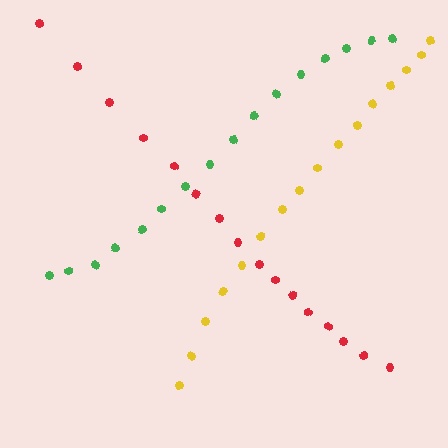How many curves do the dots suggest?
There are 3 distinct paths.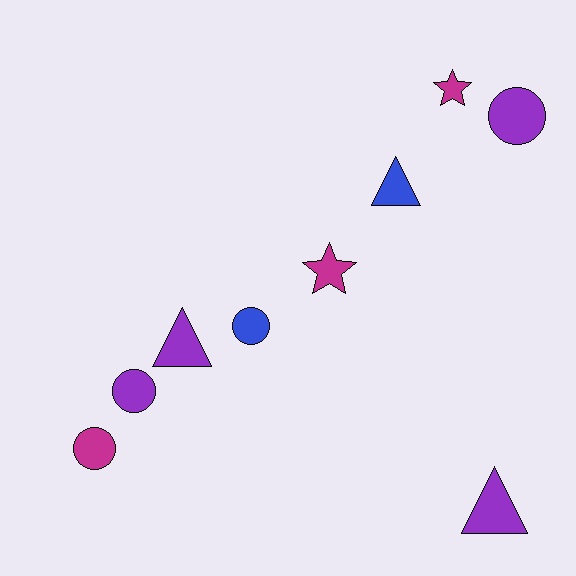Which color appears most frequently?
Purple, with 4 objects.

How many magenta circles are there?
There is 1 magenta circle.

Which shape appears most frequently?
Circle, with 4 objects.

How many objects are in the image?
There are 9 objects.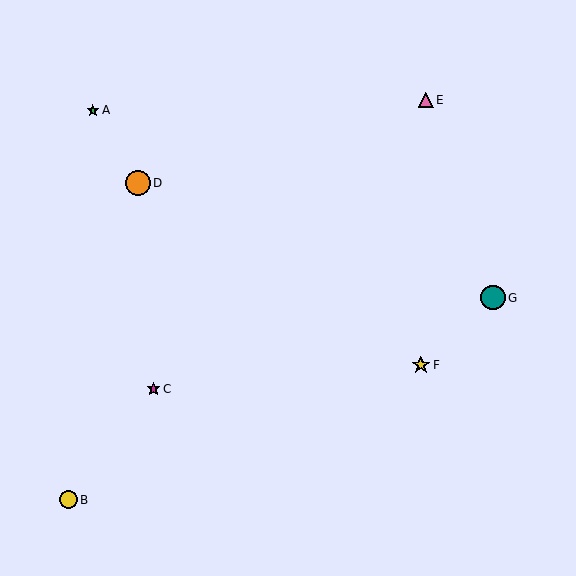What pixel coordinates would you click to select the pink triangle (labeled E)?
Click at (426, 100) to select the pink triangle E.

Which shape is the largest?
The orange circle (labeled D) is the largest.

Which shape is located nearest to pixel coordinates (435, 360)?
The yellow star (labeled F) at (421, 365) is nearest to that location.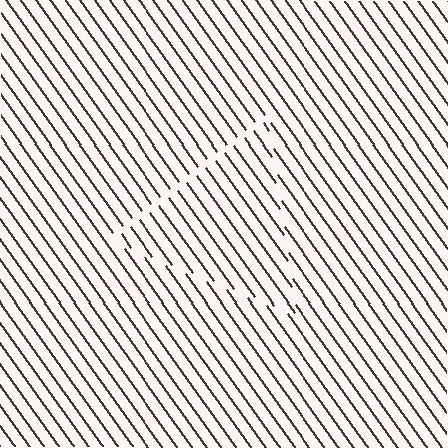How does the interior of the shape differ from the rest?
The interior of the shape contains the same grating, shifted by half a period — the contour is defined by the phase discontinuity where line-ends from the inner and outer gratings abut.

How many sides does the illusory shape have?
3 sides — the line-ends trace a triangle.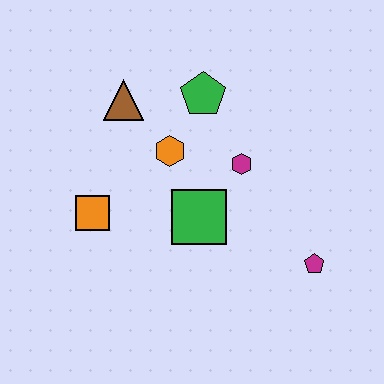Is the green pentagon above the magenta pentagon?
Yes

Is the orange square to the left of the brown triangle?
Yes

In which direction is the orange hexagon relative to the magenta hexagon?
The orange hexagon is to the left of the magenta hexagon.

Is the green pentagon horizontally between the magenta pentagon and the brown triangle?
Yes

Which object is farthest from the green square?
The brown triangle is farthest from the green square.